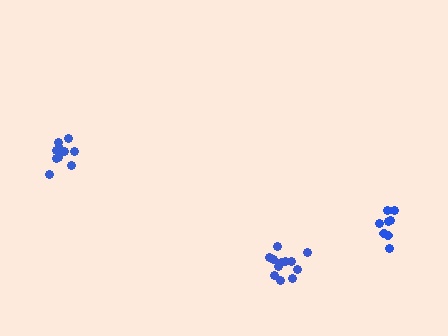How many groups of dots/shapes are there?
There are 3 groups.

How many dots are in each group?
Group 1: 12 dots, Group 2: 11 dots, Group 3: 8 dots (31 total).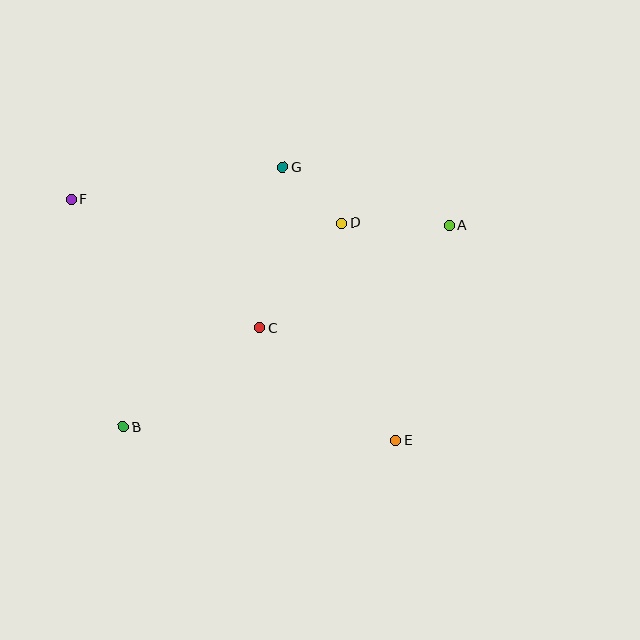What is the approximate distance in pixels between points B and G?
The distance between B and G is approximately 304 pixels.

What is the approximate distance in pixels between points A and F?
The distance between A and F is approximately 379 pixels.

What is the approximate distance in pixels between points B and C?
The distance between B and C is approximately 169 pixels.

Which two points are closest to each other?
Points D and G are closest to each other.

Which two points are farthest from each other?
Points E and F are farthest from each other.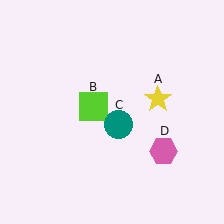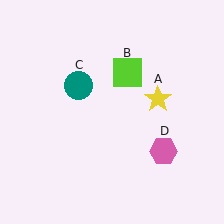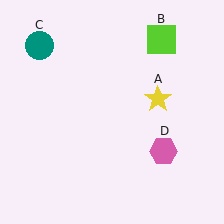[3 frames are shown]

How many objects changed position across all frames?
2 objects changed position: lime square (object B), teal circle (object C).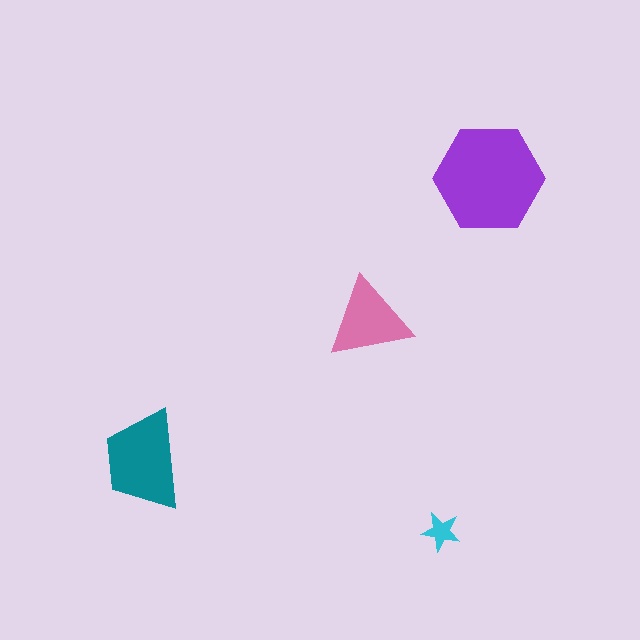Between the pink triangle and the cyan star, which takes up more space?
The pink triangle.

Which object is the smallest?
The cyan star.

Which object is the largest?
The purple hexagon.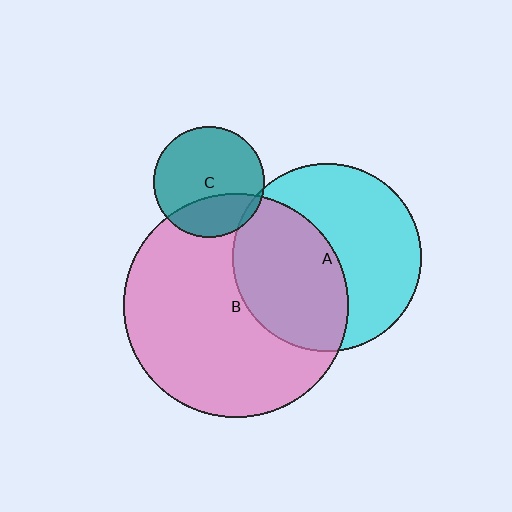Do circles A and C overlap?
Yes.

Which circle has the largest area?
Circle B (pink).